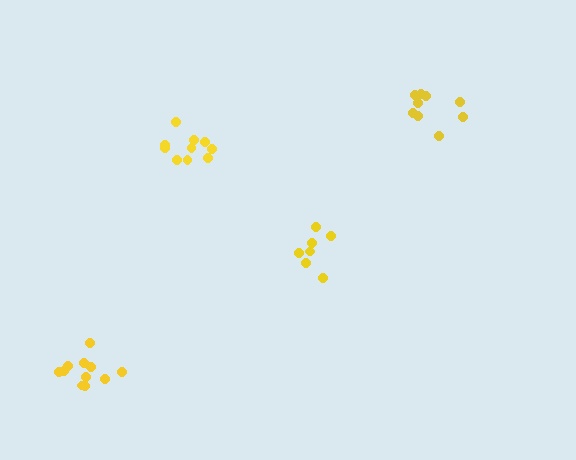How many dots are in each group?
Group 1: 11 dots, Group 2: 10 dots, Group 3: 10 dots, Group 4: 7 dots (38 total).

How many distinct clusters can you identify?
There are 4 distinct clusters.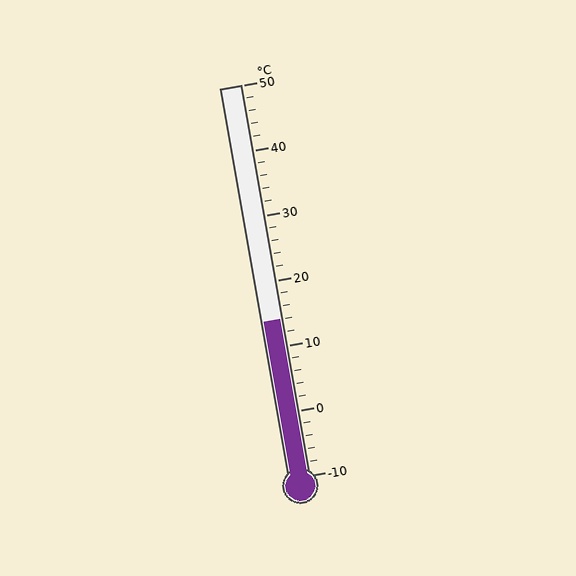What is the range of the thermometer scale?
The thermometer scale ranges from -10°C to 50°C.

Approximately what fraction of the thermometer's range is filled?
The thermometer is filled to approximately 40% of its range.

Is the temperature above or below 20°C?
The temperature is below 20°C.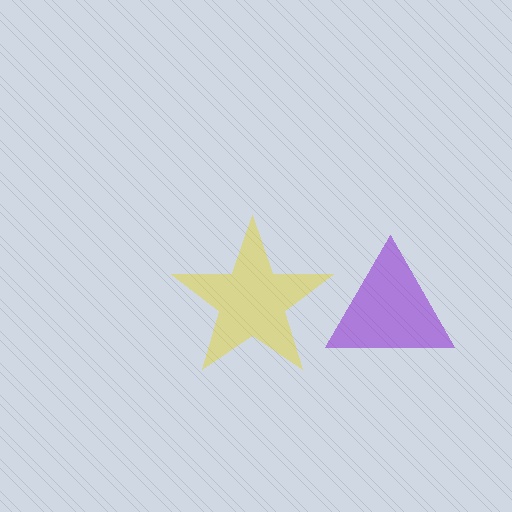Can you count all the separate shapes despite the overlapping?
Yes, there are 2 separate shapes.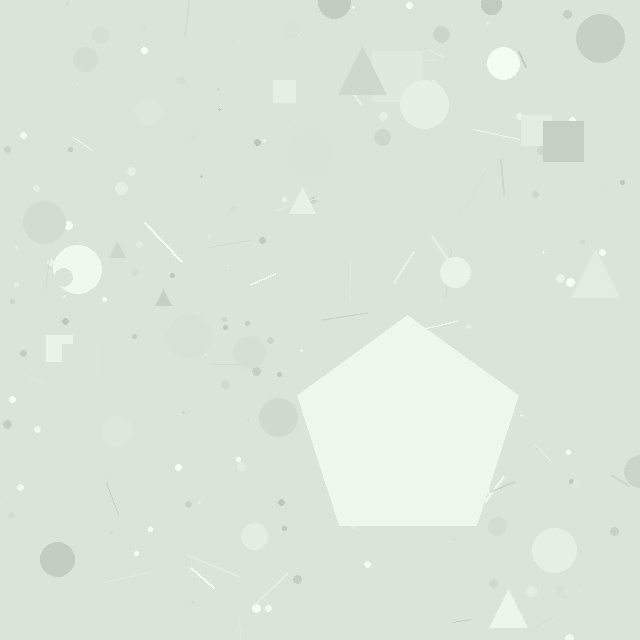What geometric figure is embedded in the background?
A pentagon is embedded in the background.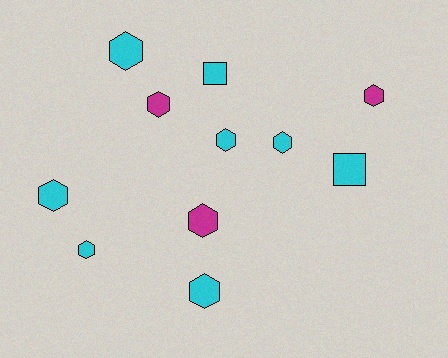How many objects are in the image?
There are 11 objects.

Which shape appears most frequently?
Hexagon, with 9 objects.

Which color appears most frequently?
Cyan, with 8 objects.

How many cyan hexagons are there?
There are 6 cyan hexagons.